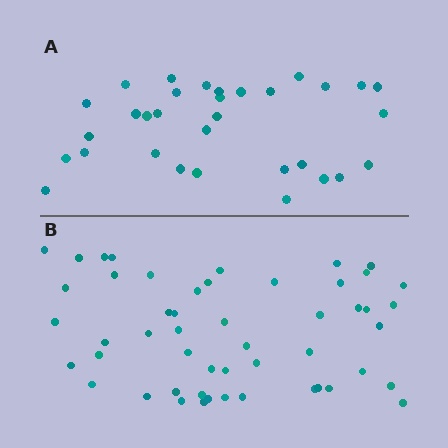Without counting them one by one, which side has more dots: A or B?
Region B (the bottom region) has more dots.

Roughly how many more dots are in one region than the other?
Region B has approximately 20 more dots than region A.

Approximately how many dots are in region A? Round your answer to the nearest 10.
About 30 dots. (The exact count is 32, which rounds to 30.)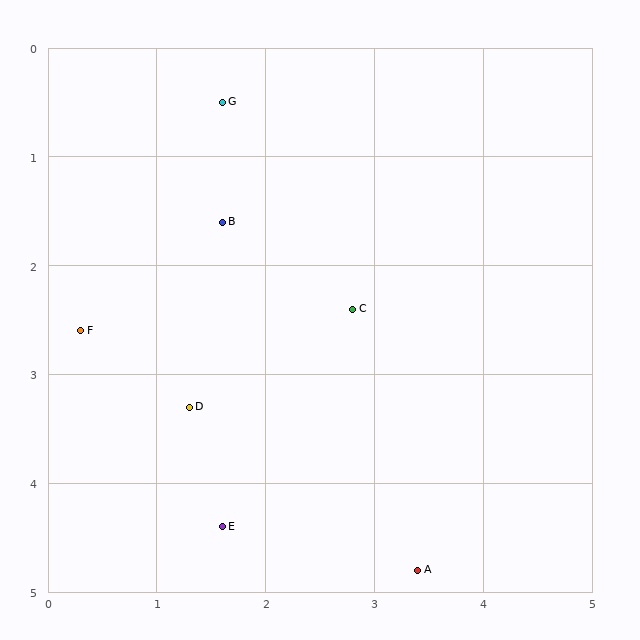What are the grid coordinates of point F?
Point F is at approximately (0.3, 2.6).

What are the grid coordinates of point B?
Point B is at approximately (1.6, 1.6).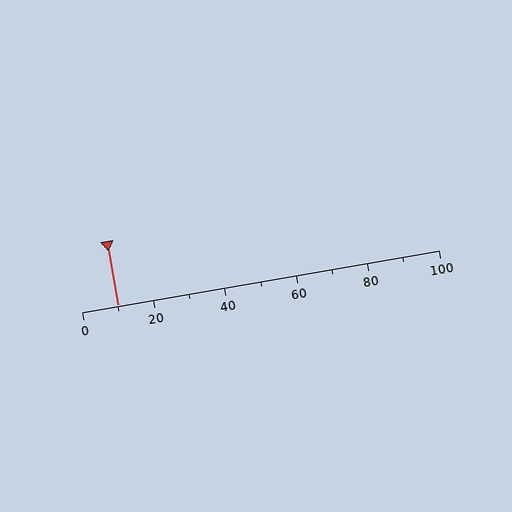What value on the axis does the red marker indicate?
The marker indicates approximately 10.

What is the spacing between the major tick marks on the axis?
The major ticks are spaced 20 apart.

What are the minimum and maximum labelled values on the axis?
The axis runs from 0 to 100.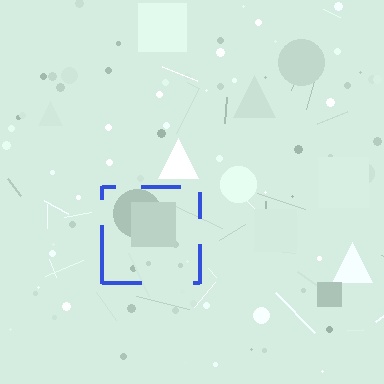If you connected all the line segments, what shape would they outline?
They would outline a square.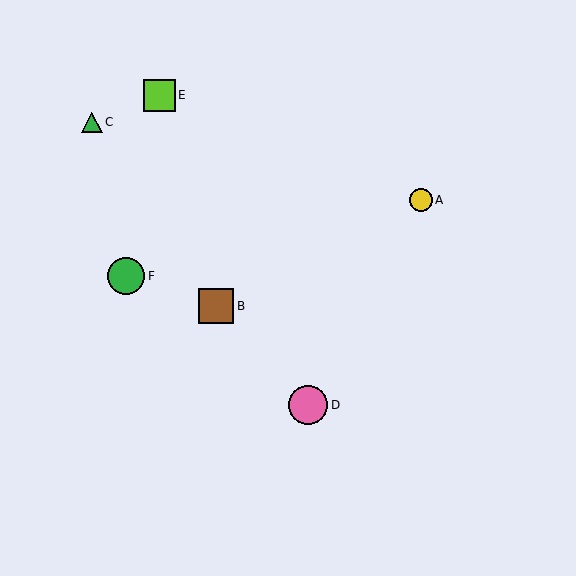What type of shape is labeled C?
Shape C is a green triangle.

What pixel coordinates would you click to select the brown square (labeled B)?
Click at (216, 306) to select the brown square B.